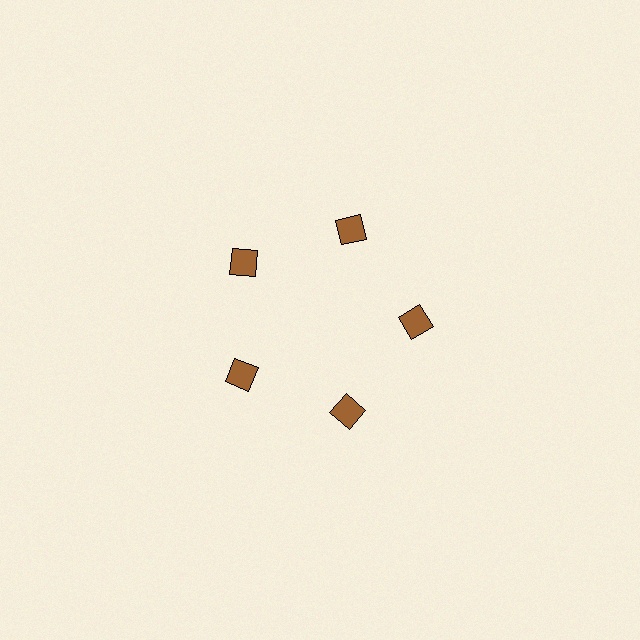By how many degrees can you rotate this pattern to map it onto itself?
The pattern maps onto itself every 72 degrees of rotation.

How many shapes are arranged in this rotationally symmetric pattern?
There are 5 shapes, arranged in 5 groups of 1.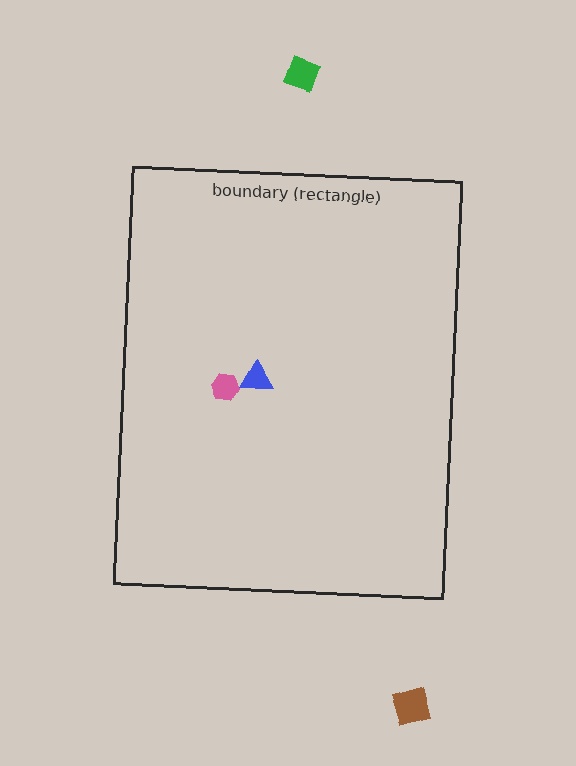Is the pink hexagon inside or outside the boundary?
Inside.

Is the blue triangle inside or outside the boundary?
Inside.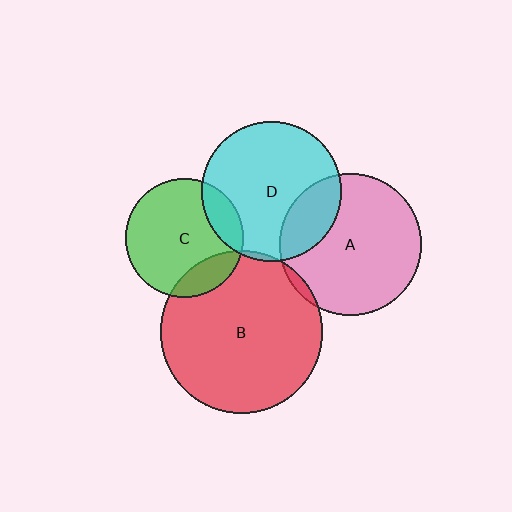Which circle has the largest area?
Circle B (red).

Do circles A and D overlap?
Yes.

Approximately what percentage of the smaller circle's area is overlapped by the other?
Approximately 20%.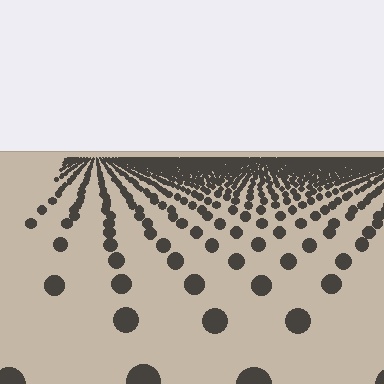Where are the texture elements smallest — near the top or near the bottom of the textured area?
Near the top.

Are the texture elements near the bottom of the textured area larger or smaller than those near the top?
Larger. Near the bottom, elements are closer to the viewer and appear at a bigger on-screen size.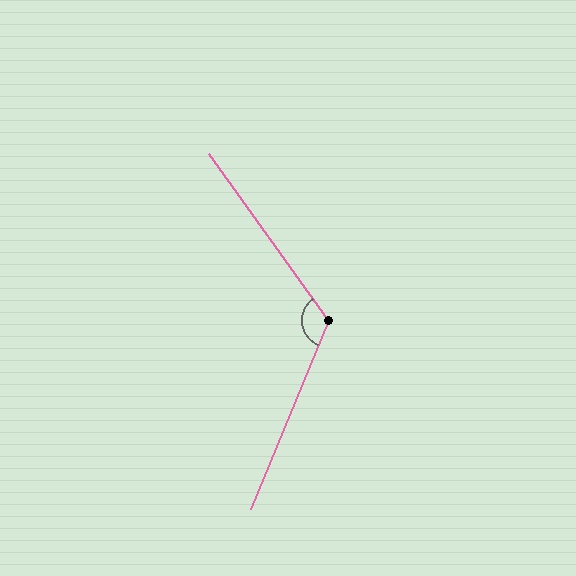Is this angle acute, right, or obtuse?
It is obtuse.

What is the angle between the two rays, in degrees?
Approximately 122 degrees.